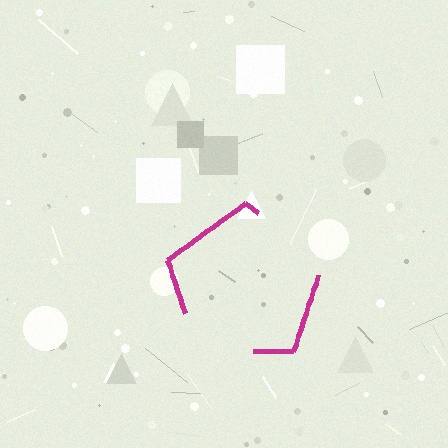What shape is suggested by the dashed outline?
The dashed outline suggests a pentagon.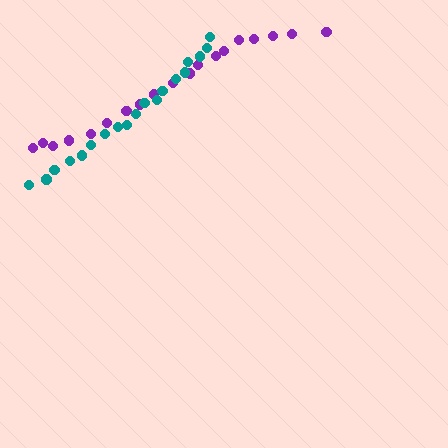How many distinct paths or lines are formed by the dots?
There are 2 distinct paths.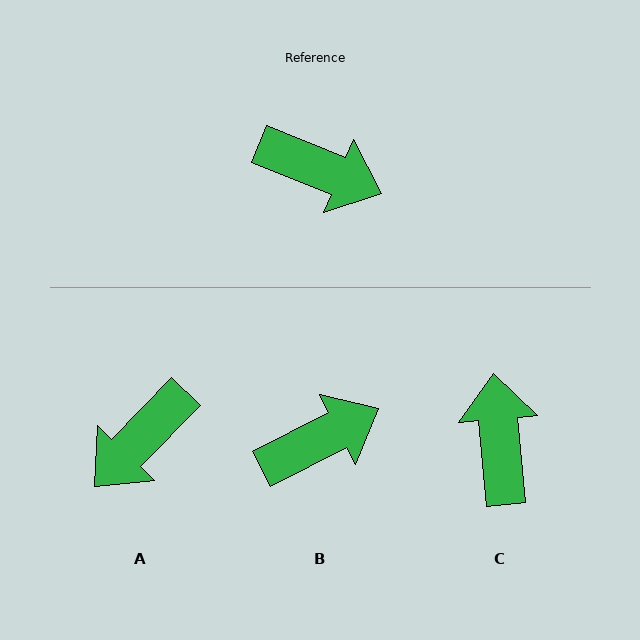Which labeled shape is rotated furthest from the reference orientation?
C, about 117 degrees away.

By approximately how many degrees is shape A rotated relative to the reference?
Approximately 112 degrees clockwise.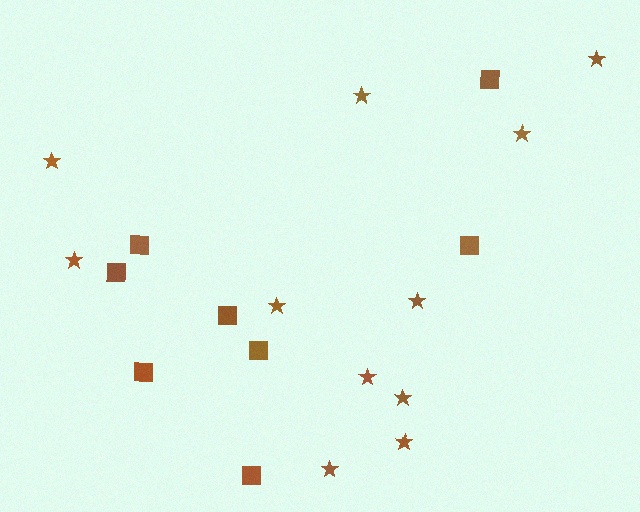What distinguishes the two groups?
There are 2 groups: one group of stars (11) and one group of squares (8).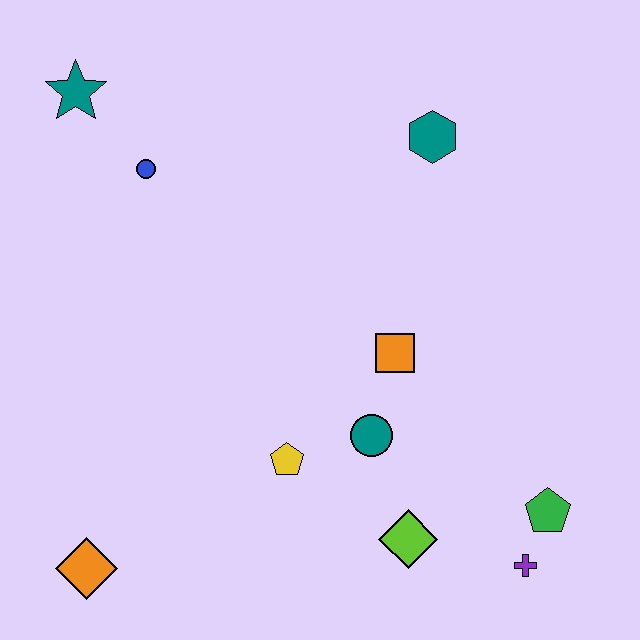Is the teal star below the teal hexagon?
No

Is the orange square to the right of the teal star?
Yes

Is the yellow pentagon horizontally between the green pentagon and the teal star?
Yes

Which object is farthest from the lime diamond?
The teal star is farthest from the lime diamond.